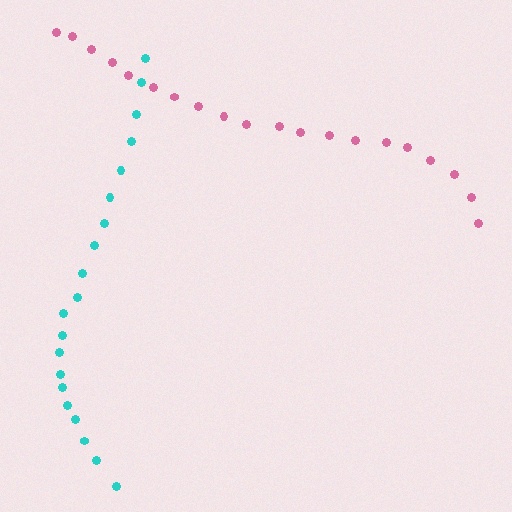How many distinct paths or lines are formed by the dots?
There are 2 distinct paths.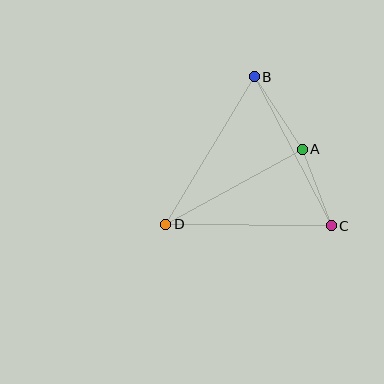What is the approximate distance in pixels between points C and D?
The distance between C and D is approximately 166 pixels.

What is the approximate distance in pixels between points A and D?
The distance between A and D is approximately 156 pixels.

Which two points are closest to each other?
Points A and C are closest to each other.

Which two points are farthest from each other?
Points B and D are farthest from each other.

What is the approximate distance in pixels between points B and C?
The distance between B and C is approximately 168 pixels.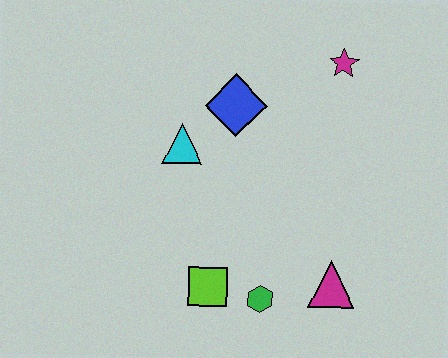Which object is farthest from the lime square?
The magenta star is farthest from the lime square.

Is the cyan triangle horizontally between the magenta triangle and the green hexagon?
No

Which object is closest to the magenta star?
The blue diamond is closest to the magenta star.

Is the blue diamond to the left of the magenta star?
Yes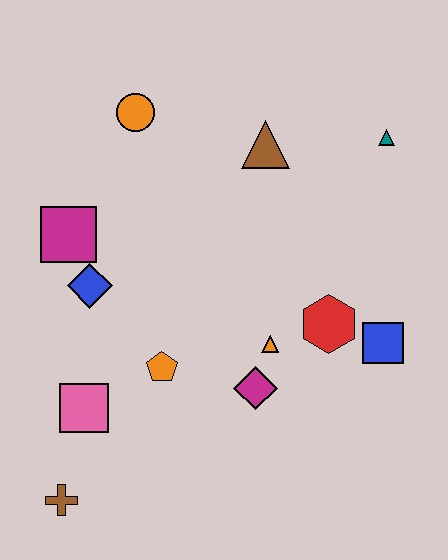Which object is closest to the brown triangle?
The teal triangle is closest to the brown triangle.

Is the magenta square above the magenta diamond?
Yes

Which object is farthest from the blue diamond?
The teal triangle is farthest from the blue diamond.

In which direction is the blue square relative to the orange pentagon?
The blue square is to the right of the orange pentagon.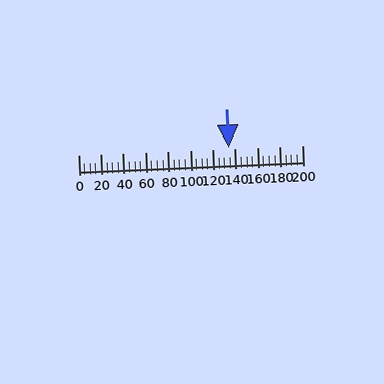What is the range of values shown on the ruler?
The ruler shows values from 0 to 200.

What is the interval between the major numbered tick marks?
The major tick marks are spaced 20 units apart.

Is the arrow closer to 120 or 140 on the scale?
The arrow is closer to 140.